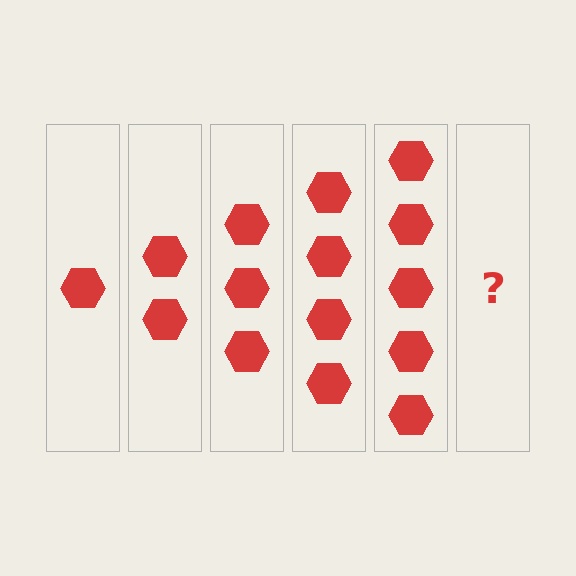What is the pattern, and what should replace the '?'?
The pattern is that each step adds one more hexagon. The '?' should be 6 hexagons.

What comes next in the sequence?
The next element should be 6 hexagons.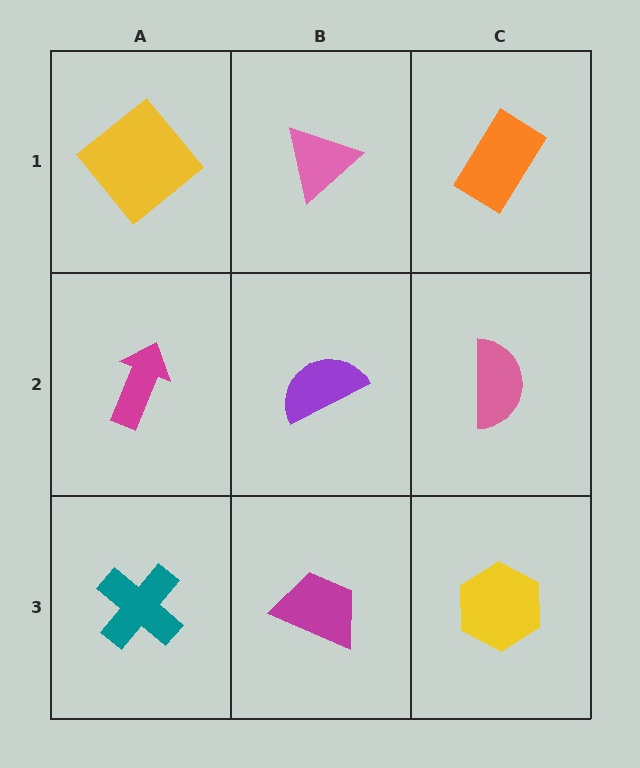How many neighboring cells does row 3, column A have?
2.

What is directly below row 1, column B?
A purple semicircle.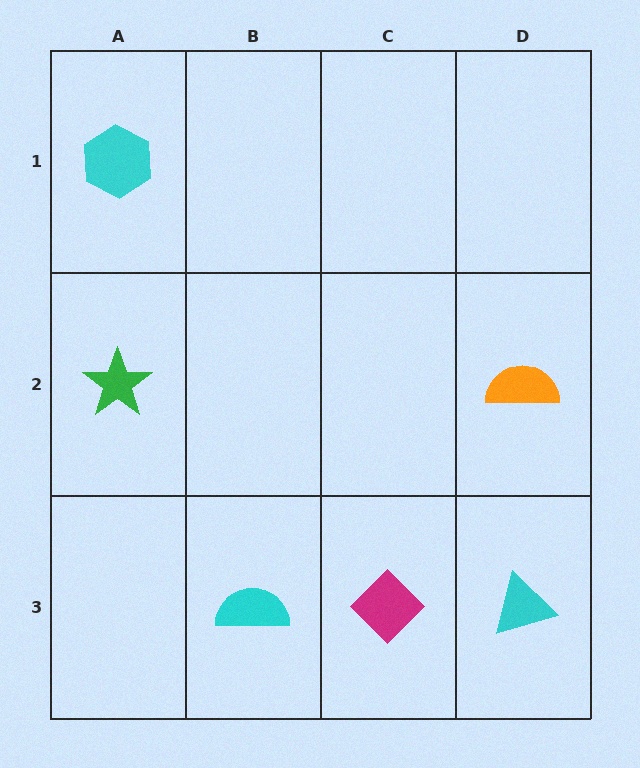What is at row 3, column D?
A cyan triangle.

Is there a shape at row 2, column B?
No, that cell is empty.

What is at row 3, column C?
A magenta diamond.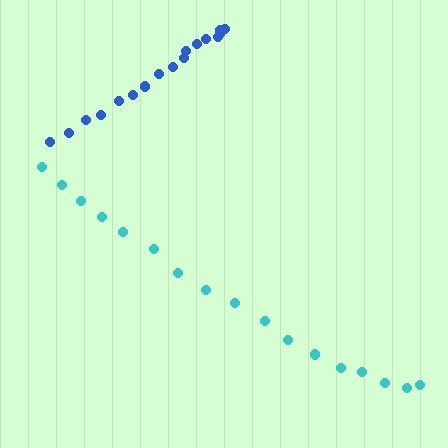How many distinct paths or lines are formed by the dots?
There are 2 distinct paths.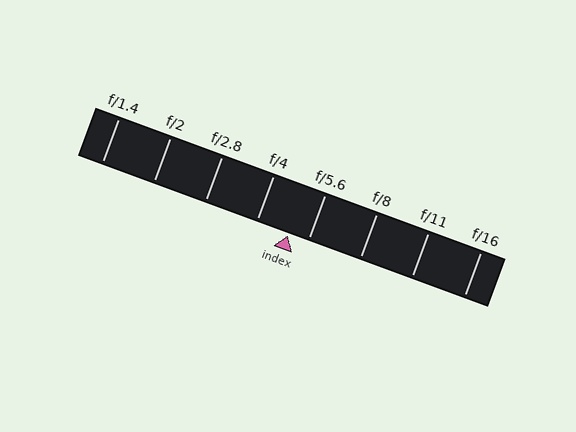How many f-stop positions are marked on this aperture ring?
There are 8 f-stop positions marked.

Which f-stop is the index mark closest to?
The index mark is closest to f/5.6.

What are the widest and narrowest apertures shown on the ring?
The widest aperture shown is f/1.4 and the narrowest is f/16.